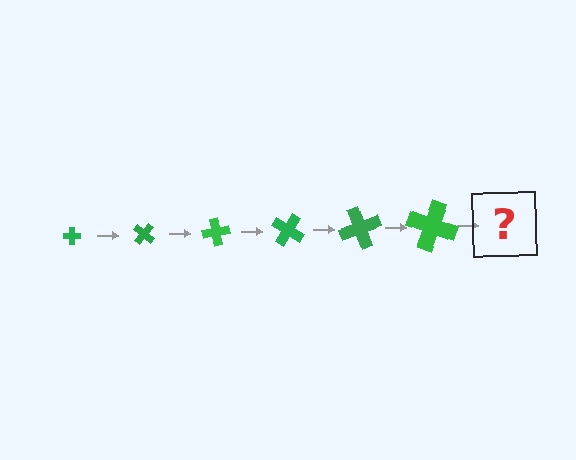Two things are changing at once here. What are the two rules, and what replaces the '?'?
The two rules are that the cross grows larger each step and it rotates 40 degrees each step. The '?' should be a cross, larger than the previous one and rotated 240 degrees from the start.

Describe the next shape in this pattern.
It should be a cross, larger than the previous one and rotated 240 degrees from the start.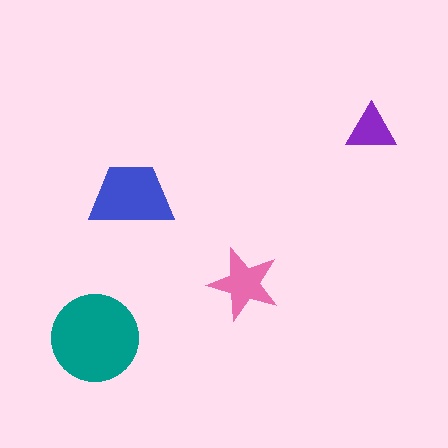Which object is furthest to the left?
The teal circle is leftmost.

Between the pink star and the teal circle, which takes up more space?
The teal circle.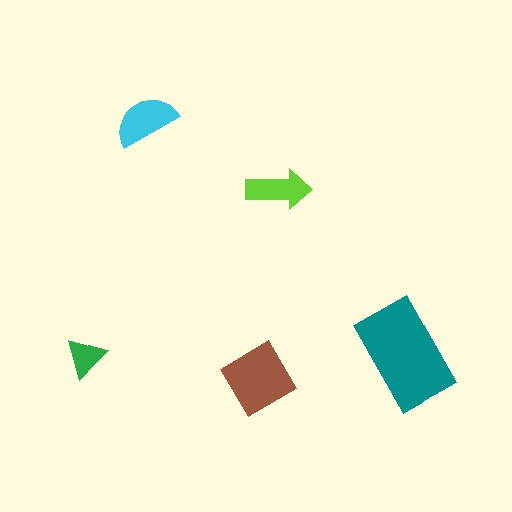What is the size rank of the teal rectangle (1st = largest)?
1st.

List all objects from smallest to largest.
The green triangle, the lime arrow, the cyan semicircle, the brown diamond, the teal rectangle.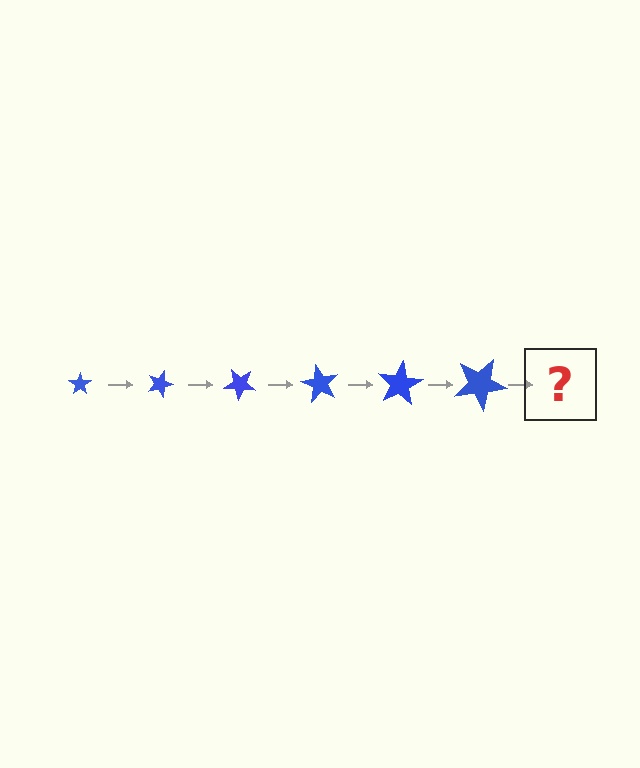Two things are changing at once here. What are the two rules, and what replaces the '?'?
The two rules are that the star grows larger each step and it rotates 20 degrees each step. The '?' should be a star, larger than the previous one and rotated 120 degrees from the start.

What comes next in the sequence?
The next element should be a star, larger than the previous one and rotated 120 degrees from the start.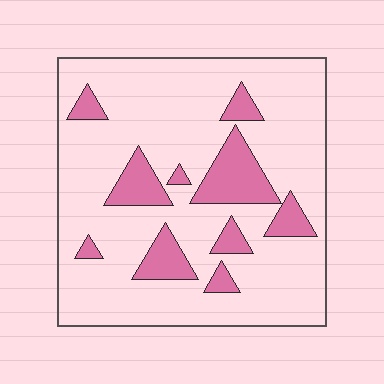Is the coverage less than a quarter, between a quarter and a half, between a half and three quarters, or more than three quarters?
Less than a quarter.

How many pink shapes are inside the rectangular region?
10.